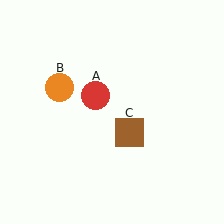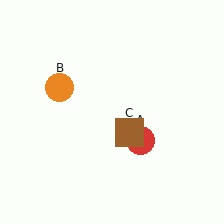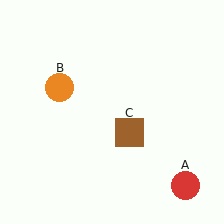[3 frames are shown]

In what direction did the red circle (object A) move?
The red circle (object A) moved down and to the right.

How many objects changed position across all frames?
1 object changed position: red circle (object A).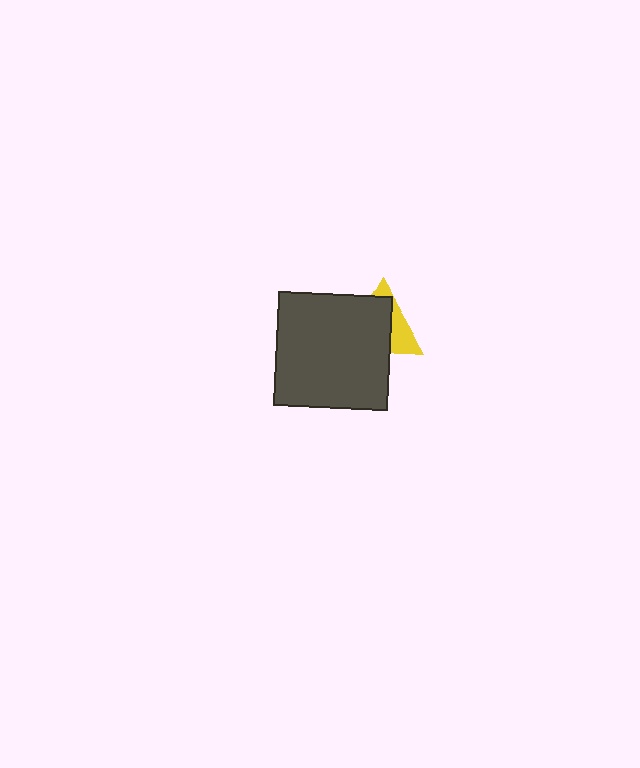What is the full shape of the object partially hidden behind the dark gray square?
The partially hidden object is a yellow triangle.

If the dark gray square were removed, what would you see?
You would see the complete yellow triangle.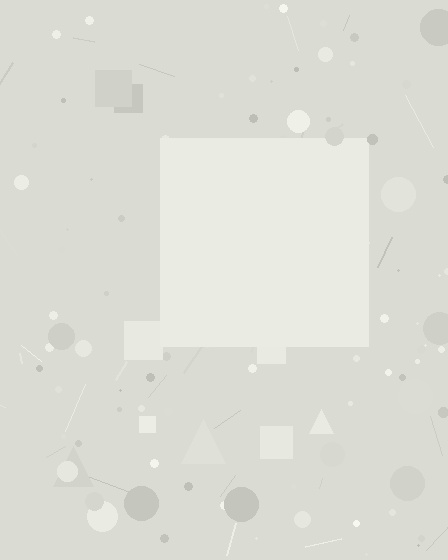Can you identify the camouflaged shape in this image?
The camouflaged shape is a square.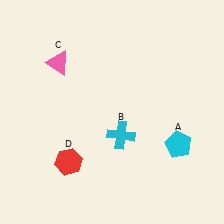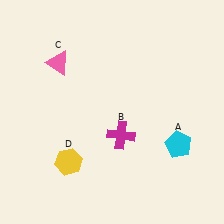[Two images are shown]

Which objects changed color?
B changed from cyan to magenta. D changed from red to yellow.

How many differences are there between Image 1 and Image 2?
There are 2 differences between the two images.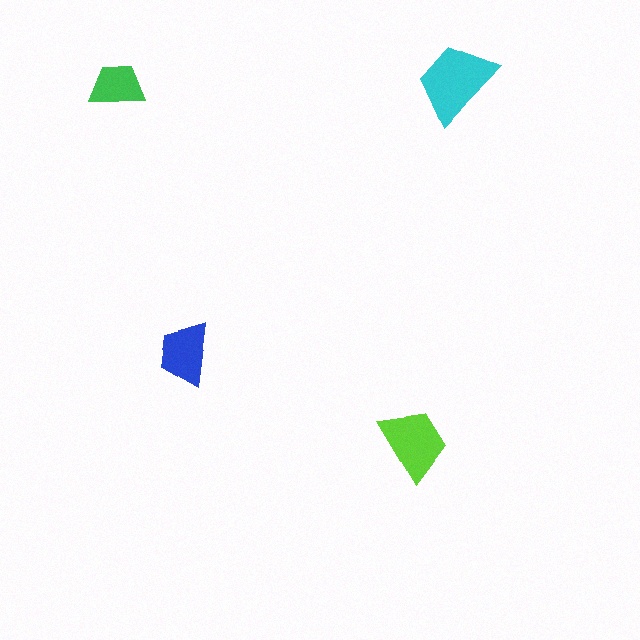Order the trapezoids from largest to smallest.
the cyan one, the lime one, the blue one, the green one.